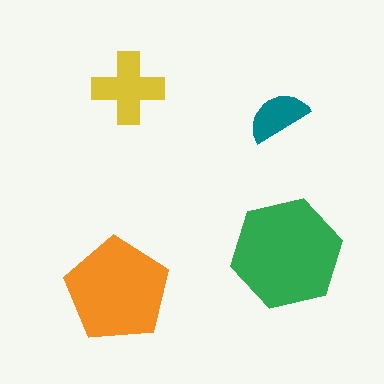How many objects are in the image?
There are 4 objects in the image.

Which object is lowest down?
The orange pentagon is bottommost.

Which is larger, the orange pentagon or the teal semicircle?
The orange pentagon.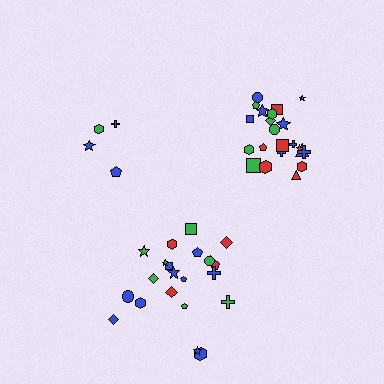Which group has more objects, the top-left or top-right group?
The top-right group.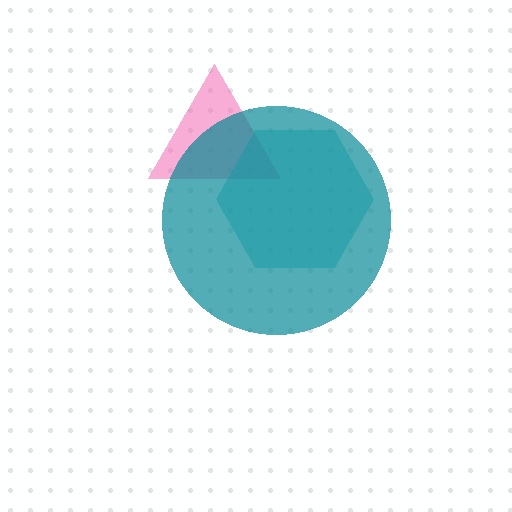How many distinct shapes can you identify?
There are 3 distinct shapes: a pink triangle, a cyan hexagon, a teal circle.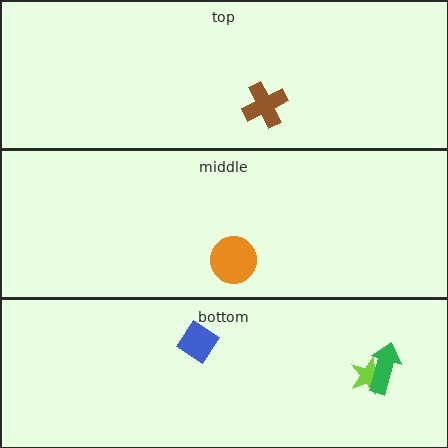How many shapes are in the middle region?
1.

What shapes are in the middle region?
The orange circle.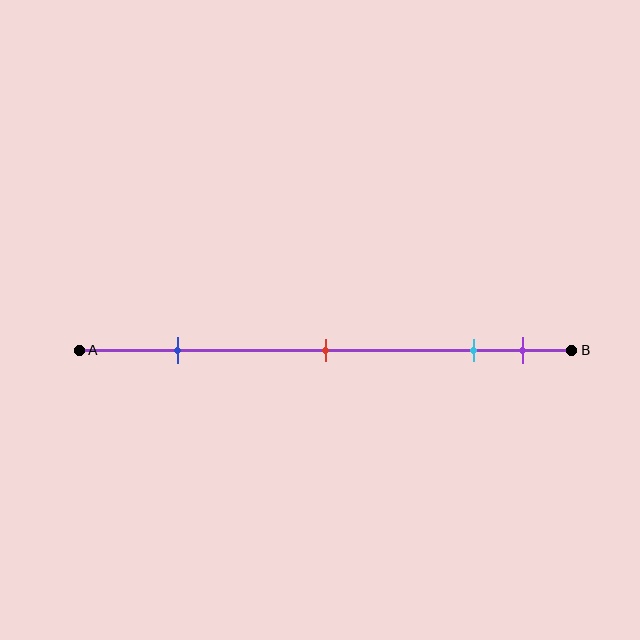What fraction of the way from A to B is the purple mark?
The purple mark is approximately 90% (0.9) of the way from A to B.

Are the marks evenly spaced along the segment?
No, the marks are not evenly spaced.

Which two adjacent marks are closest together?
The cyan and purple marks are the closest adjacent pair.